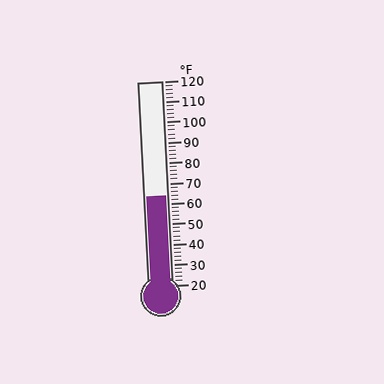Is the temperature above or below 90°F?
The temperature is below 90°F.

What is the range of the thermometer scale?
The thermometer scale ranges from 20°F to 120°F.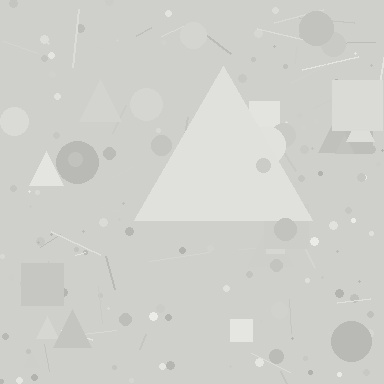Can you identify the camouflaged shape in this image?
The camouflaged shape is a triangle.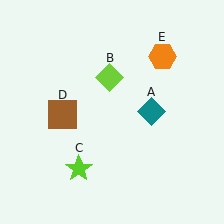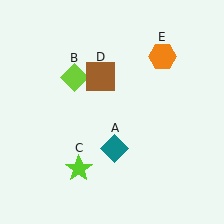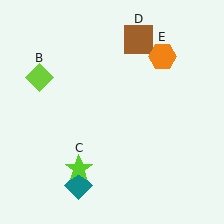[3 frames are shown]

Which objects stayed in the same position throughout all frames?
Lime star (object C) and orange hexagon (object E) remained stationary.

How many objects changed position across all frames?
3 objects changed position: teal diamond (object A), lime diamond (object B), brown square (object D).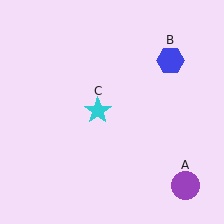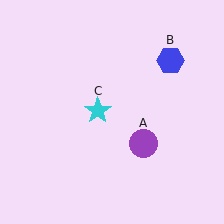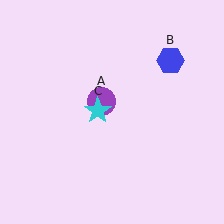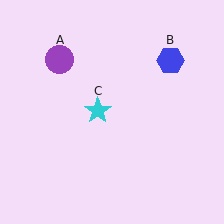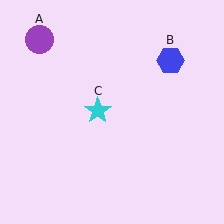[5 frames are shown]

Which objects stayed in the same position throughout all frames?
Blue hexagon (object B) and cyan star (object C) remained stationary.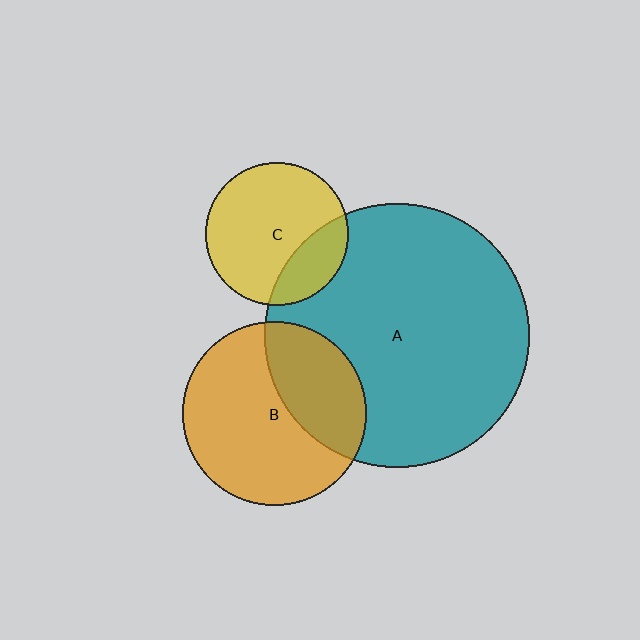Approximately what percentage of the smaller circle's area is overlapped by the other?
Approximately 25%.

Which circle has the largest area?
Circle A (teal).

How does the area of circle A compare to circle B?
Approximately 2.1 times.